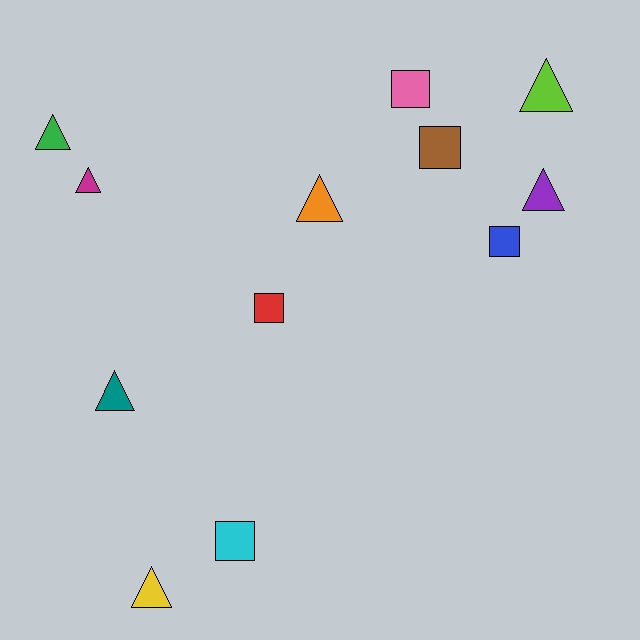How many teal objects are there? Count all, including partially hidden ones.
There is 1 teal object.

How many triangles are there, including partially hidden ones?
There are 7 triangles.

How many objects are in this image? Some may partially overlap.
There are 12 objects.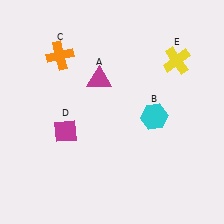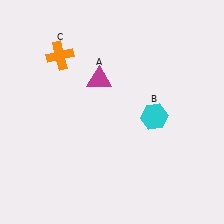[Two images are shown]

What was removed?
The yellow cross (E), the magenta diamond (D) were removed in Image 2.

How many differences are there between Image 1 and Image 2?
There are 2 differences between the two images.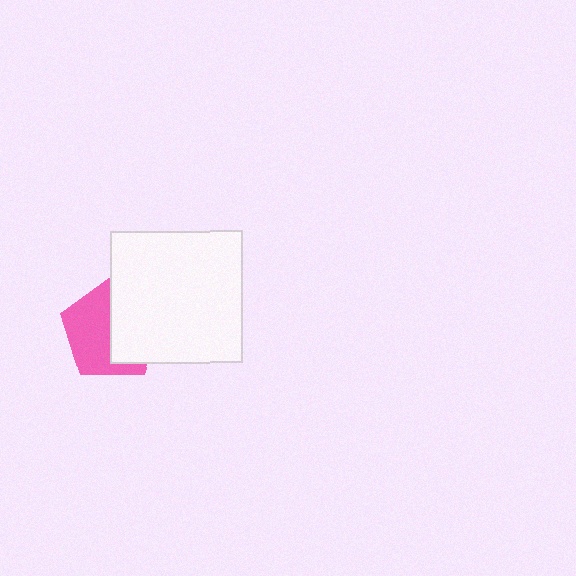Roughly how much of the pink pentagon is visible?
About half of it is visible (roughly 52%).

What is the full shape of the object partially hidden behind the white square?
The partially hidden object is a pink pentagon.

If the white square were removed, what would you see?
You would see the complete pink pentagon.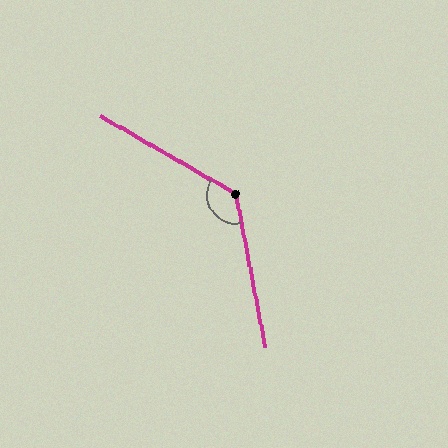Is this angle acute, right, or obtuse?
It is obtuse.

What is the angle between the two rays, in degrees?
Approximately 131 degrees.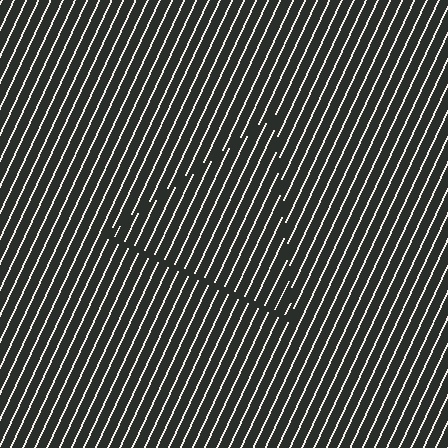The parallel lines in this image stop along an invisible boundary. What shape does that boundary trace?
An illusory triangle. The interior of the shape contains the same grating, shifted by half a period — the contour is defined by the phase discontinuity where line-ends from the inner and outer gratings abut.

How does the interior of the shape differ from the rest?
The interior of the shape contains the same grating, shifted by half a period — the contour is defined by the phase discontinuity where line-ends from the inner and outer gratings abut.